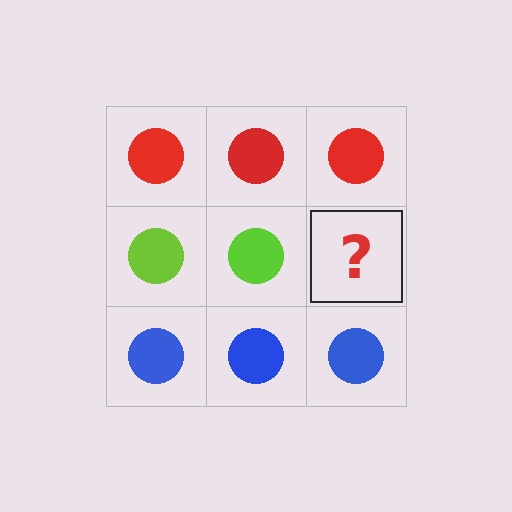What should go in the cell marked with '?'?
The missing cell should contain a lime circle.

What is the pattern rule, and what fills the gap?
The rule is that each row has a consistent color. The gap should be filled with a lime circle.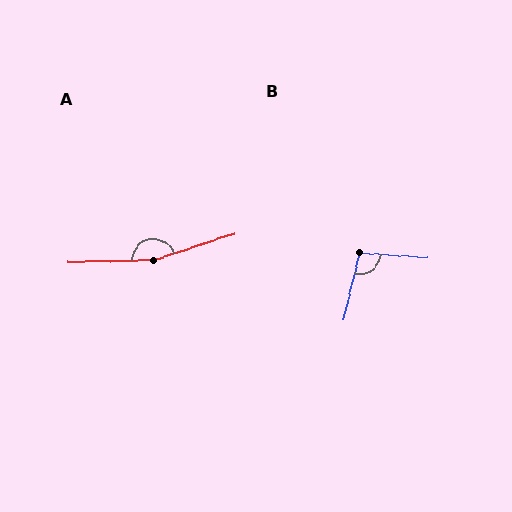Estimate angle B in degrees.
Approximately 100 degrees.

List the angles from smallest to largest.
B (100°), A (163°).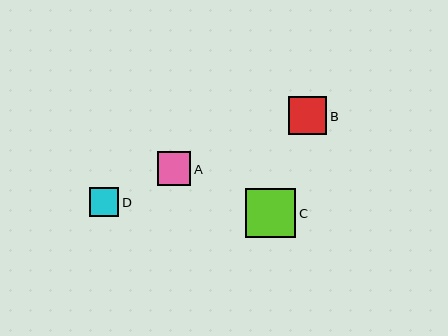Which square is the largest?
Square C is the largest with a size of approximately 50 pixels.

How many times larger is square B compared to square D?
Square B is approximately 1.3 times the size of square D.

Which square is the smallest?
Square D is the smallest with a size of approximately 29 pixels.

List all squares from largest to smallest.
From largest to smallest: C, B, A, D.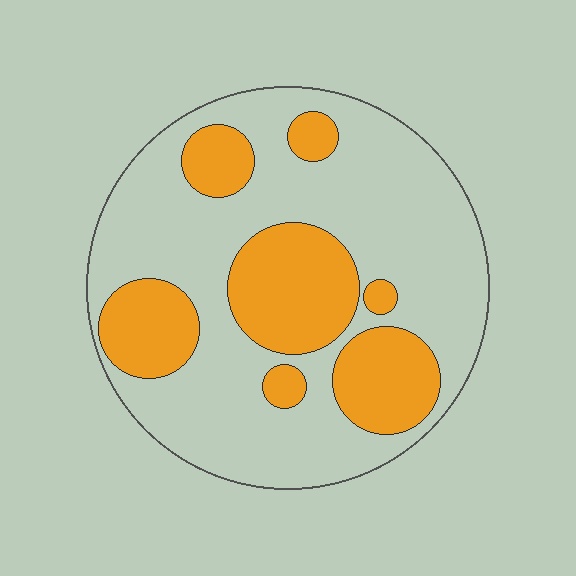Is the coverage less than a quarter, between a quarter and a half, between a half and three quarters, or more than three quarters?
Between a quarter and a half.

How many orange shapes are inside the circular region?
7.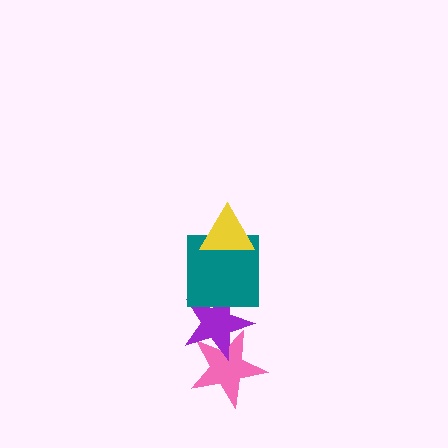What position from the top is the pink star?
The pink star is 4th from the top.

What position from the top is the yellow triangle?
The yellow triangle is 1st from the top.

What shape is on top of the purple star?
The teal square is on top of the purple star.